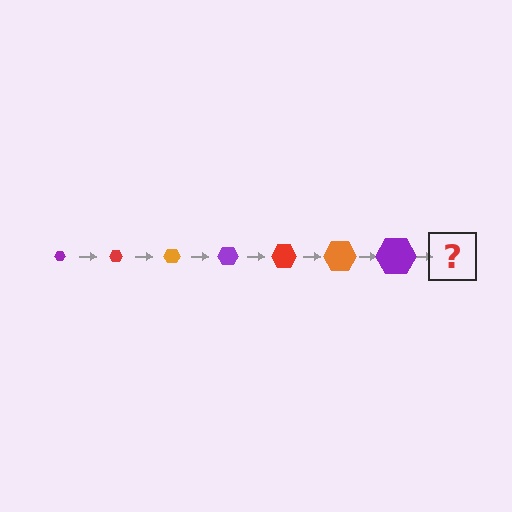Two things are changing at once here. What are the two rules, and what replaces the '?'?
The two rules are that the hexagon grows larger each step and the color cycles through purple, red, and orange. The '?' should be a red hexagon, larger than the previous one.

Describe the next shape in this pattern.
It should be a red hexagon, larger than the previous one.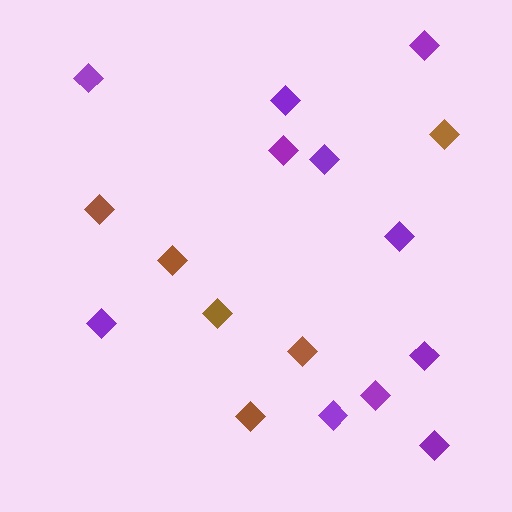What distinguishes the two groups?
There are 2 groups: one group of brown diamonds (6) and one group of purple diamonds (11).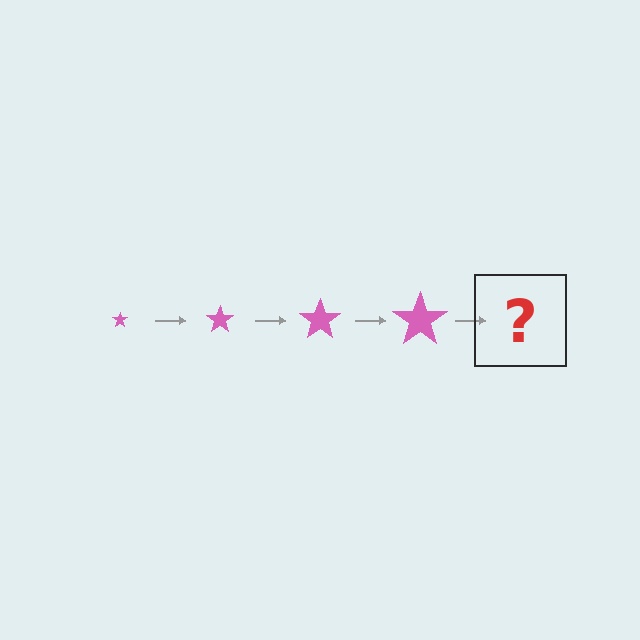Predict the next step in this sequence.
The next step is a pink star, larger than the previous one.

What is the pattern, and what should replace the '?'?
The pattern is that the star gets progressively larger each step. The '?' should be a pink star, larger than the previous one.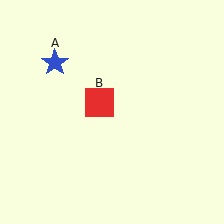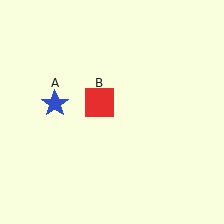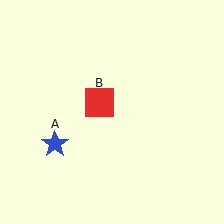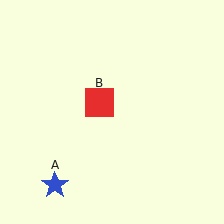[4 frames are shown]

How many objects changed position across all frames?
1 object changed position: blue star (object A).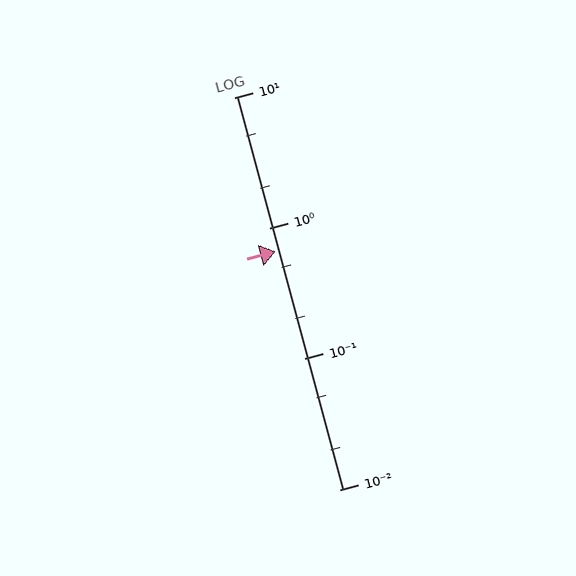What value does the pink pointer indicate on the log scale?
The pointer indicates approximately 0.66.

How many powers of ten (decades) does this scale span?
The scale spans 3 decades, from 0.01 to 10.